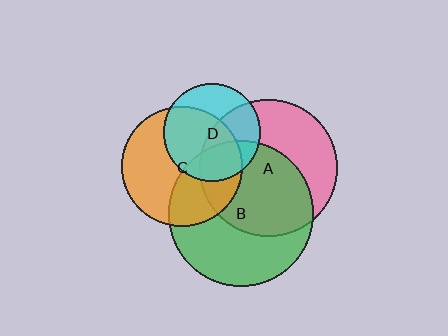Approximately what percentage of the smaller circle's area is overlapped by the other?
Approximately 45%.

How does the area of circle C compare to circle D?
Approximately 1.5 times.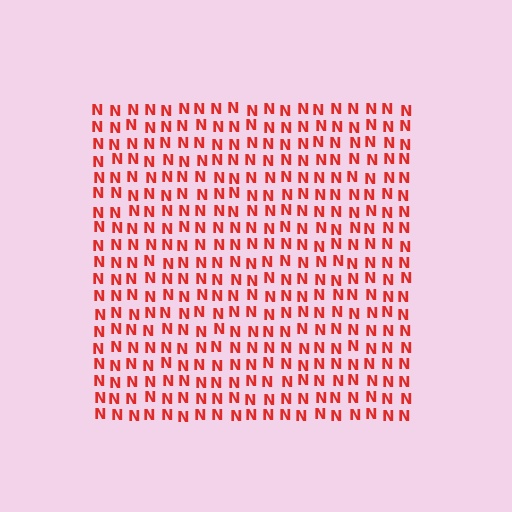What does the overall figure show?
The overall figure shows a square.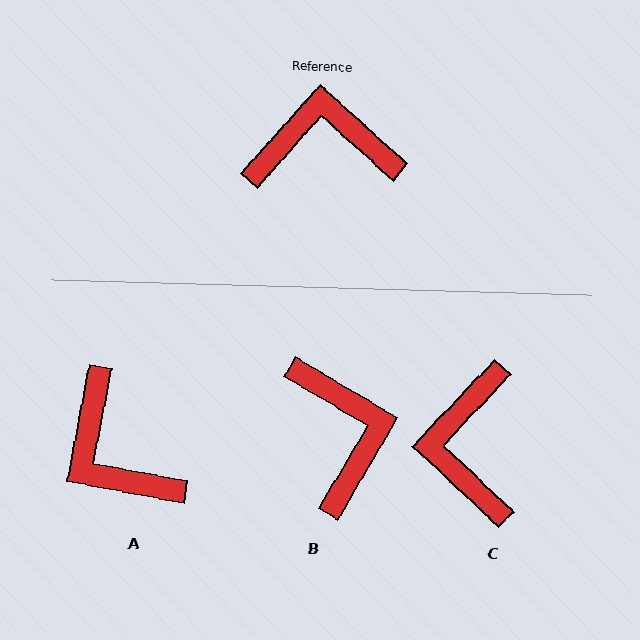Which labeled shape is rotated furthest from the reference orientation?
A, about 121 degrees away.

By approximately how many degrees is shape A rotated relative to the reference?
Approximately 121 degrees counter-clockwise.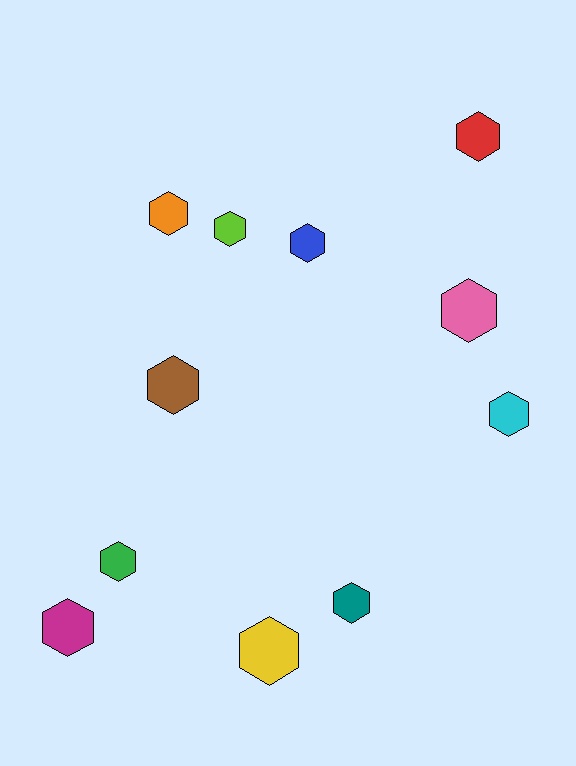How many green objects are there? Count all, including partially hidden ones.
There is 1 green object.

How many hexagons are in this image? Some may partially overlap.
There are 11 hexagons.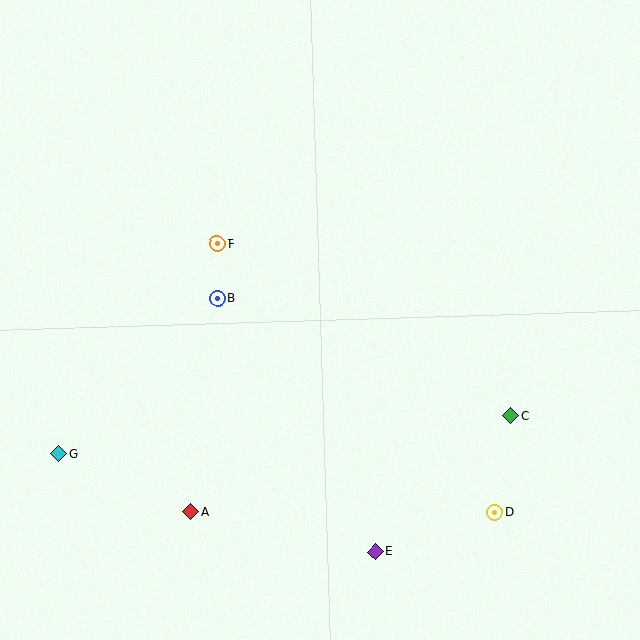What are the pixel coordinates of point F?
Point F is at (218, 244).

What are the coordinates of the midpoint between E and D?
The midpoint between E and D is at (435, 532).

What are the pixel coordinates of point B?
Point B is at (218, 298).